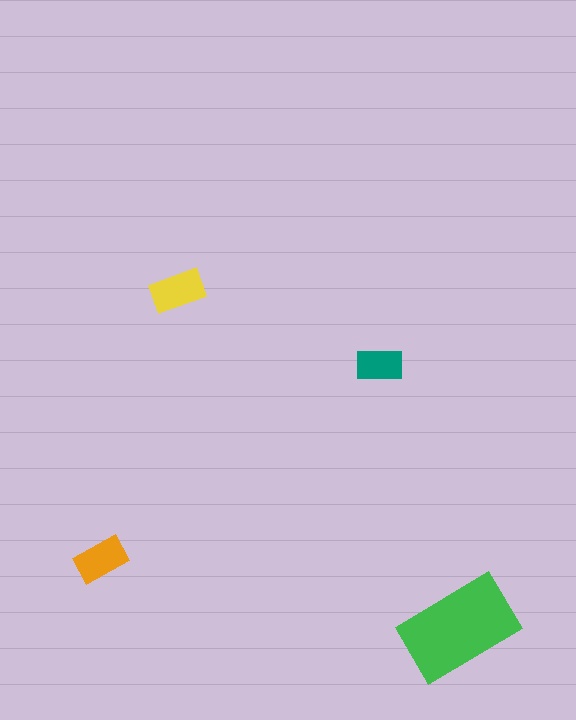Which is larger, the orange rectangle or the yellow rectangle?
The yellow one.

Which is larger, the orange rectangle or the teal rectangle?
The orange one.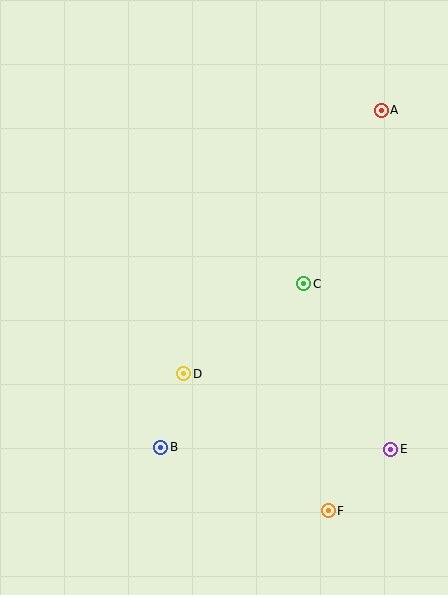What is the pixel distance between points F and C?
The distance between F and C is 229 pixels.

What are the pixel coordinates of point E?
Point E is at (391, 449).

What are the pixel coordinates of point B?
Point B is at (161, 447).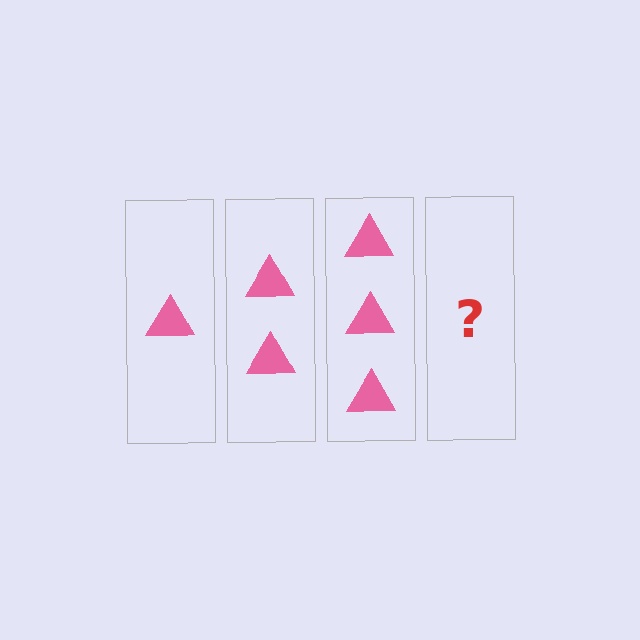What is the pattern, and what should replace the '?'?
The pattern is that each step adds one more triangle. The '?' should be 4 triangles.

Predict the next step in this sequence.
The next step is 4 triangles.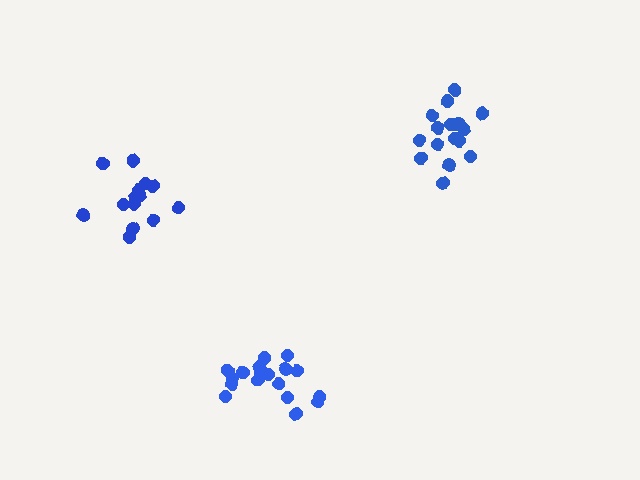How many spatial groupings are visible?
There are 3 spatial groupings.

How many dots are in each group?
Group 1: 18 dots, Group 2: 17 dots, Group 3: 14 dots (49 total).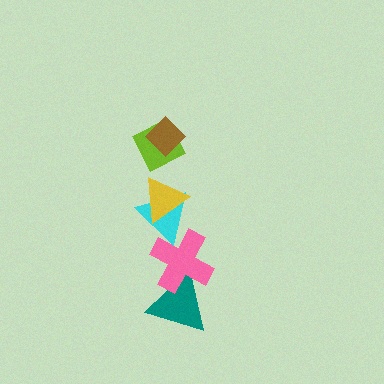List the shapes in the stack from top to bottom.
From top to bottom: the brown diamond, the lime diamond, the yellow triangle, the cyan triangle, the pink cross, the teal triangle.